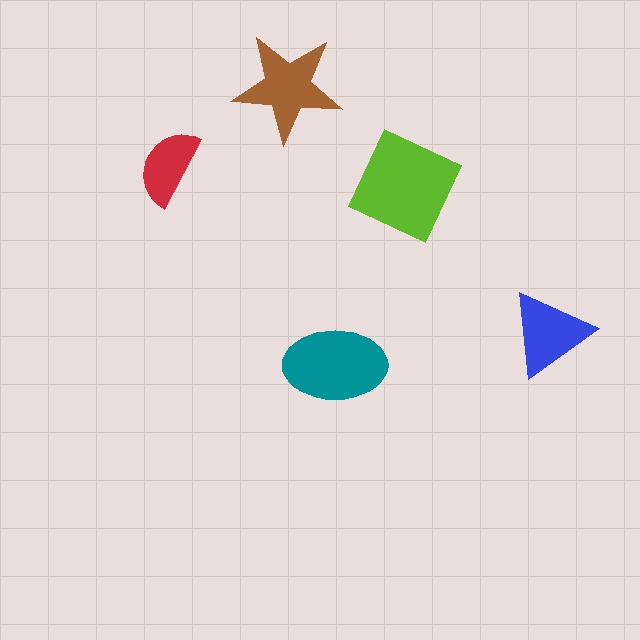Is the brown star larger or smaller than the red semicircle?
Larger.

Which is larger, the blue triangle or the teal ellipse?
The teal ellipse.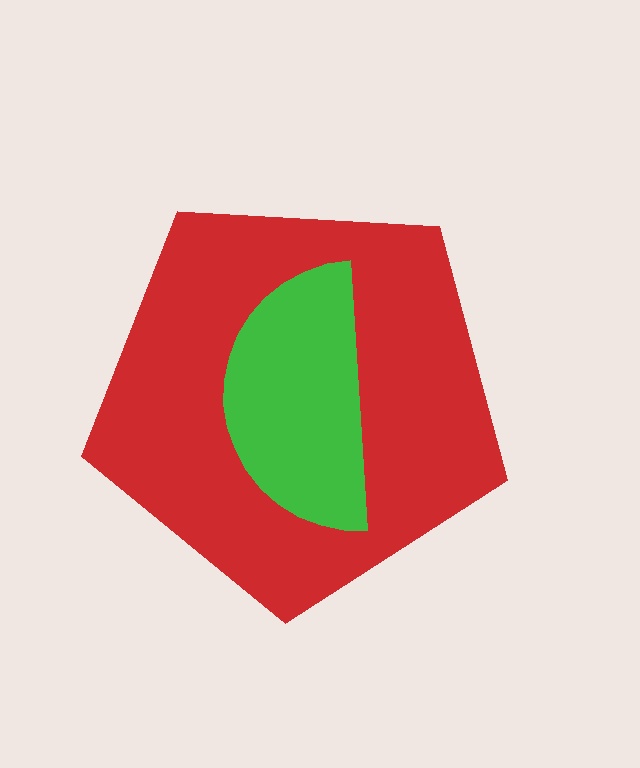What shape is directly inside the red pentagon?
The green semicircle.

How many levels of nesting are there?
2.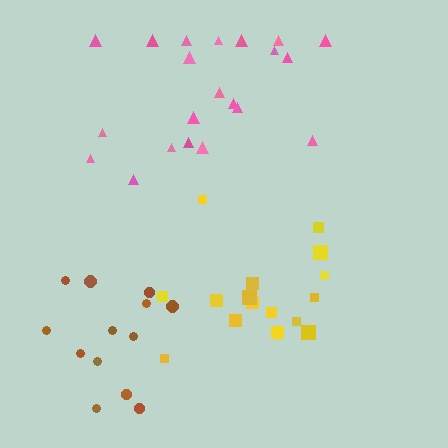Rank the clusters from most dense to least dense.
brown, yellow, pink.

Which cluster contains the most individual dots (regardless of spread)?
Pink (22).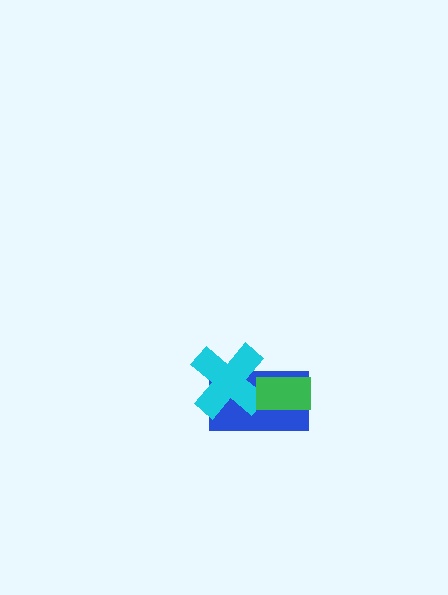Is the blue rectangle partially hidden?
Yes, it is partially covered by another shape.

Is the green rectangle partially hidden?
No, no other shape covers it.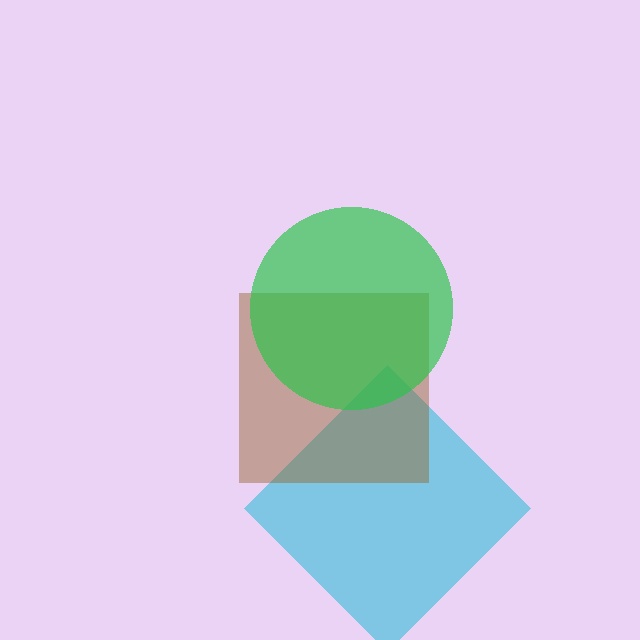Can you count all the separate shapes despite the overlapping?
Yes, there are 3 separate shapes.